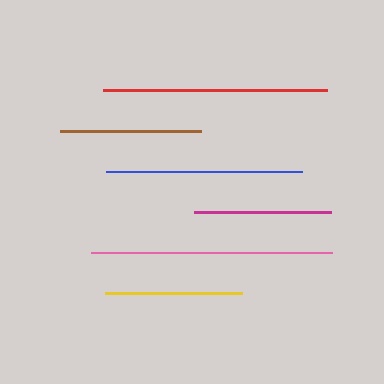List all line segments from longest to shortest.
From longest to shortest: pink, red, blue, brown, yellow, magenta.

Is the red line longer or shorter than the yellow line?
The red line is longer than the yellow line.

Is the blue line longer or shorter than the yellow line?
The blue line is longer than the yellow line.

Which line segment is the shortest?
The magenta line is the shortest at approximately 137 pixels.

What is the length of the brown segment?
The brown segment is approximately 141 pixels long.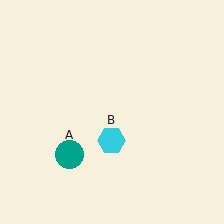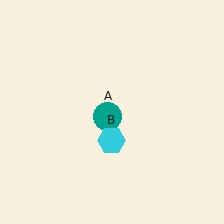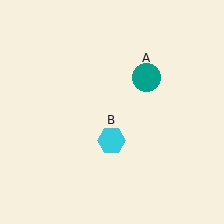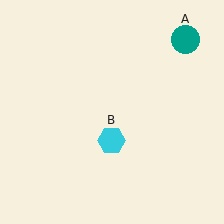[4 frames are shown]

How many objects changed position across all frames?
1 object changed position: teal circle (object A).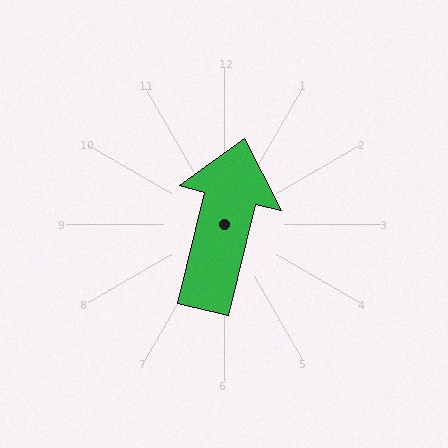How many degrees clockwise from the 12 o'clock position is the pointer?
Approximately 14 degrees.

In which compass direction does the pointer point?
North.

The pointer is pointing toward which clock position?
Roughly 12 o'clock.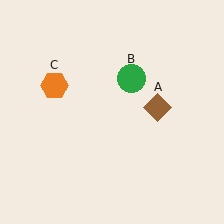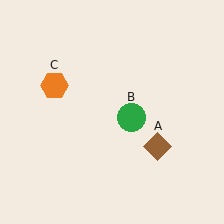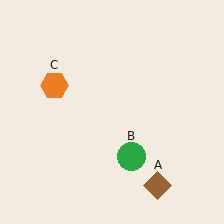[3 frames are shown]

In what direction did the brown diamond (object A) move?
The brown diamond (object A) moved down.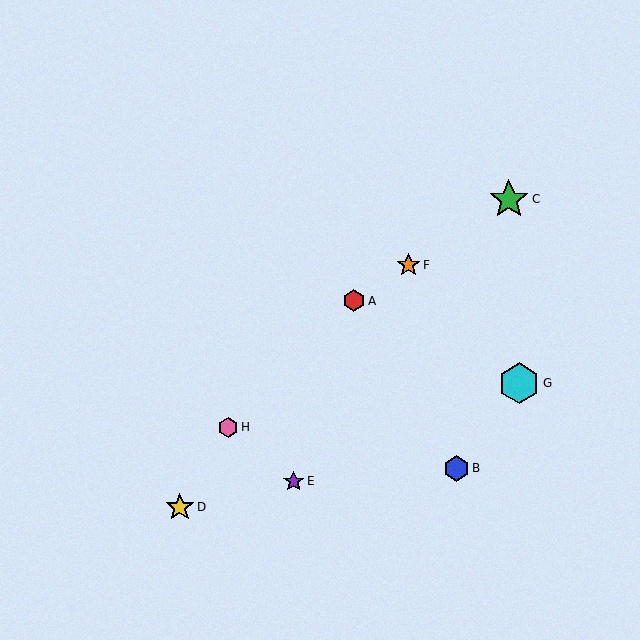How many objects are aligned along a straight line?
3 objects (A, C, F) are aligned along a straight line.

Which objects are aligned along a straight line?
Objects A, C, F are aligned along a straight line.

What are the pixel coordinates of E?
Object E is at (294, 481).